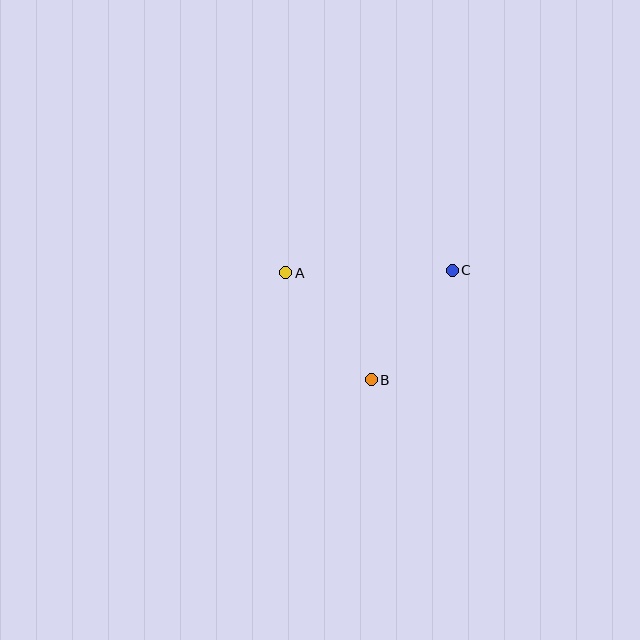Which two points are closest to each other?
Points B and C are closest to each other.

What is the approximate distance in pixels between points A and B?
The distance between A and B is approximately 137 pixels.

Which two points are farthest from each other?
Points A and C are farthest from each other.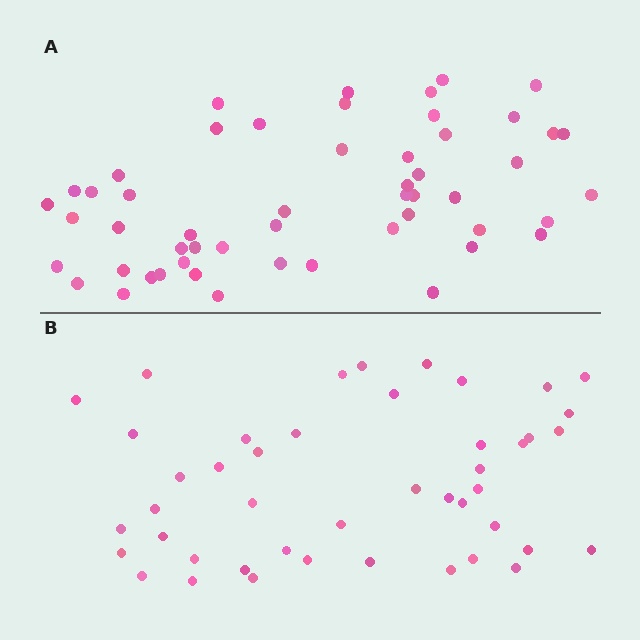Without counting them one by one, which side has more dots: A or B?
Region A (the top region) has more dots.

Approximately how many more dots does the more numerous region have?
Region A has roughly 8 or so more dots than region B.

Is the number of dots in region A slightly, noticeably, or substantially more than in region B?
Region A has only slightly more — the two regions are fairly close. The ratio is roughly 1.2 to 1.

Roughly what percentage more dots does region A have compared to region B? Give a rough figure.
About 20% more.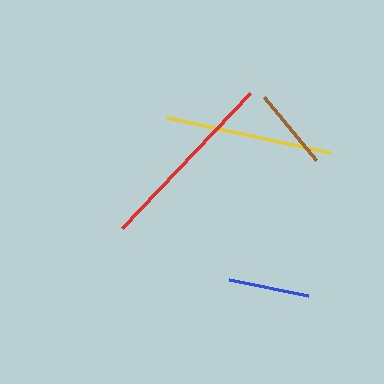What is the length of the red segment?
The red segment is approximately 185 pixels long.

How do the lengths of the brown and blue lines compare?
The brown and blue lines are approximately the same length.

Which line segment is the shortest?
The blue line is the shortest at approximately 81 pixels.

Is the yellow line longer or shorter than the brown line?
The yellow line is longer than the brown line.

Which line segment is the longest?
The red line is the longest at approximately 185 pixels.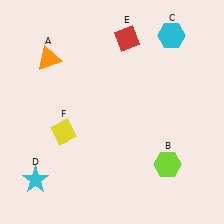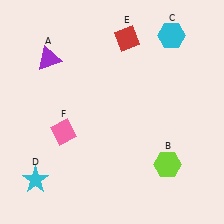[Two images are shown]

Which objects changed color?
A changed from orange to purple. F changed from yellow to pink.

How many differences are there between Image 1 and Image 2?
There are 2 differences between the two images.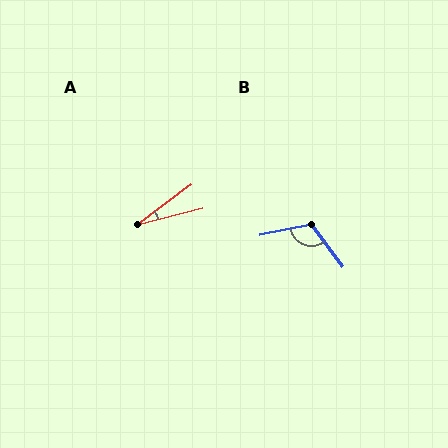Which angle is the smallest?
A, at approximately 23 degrees.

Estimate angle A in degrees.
Approximately 23 degrees.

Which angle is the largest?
B, at approximately 116 degrees.